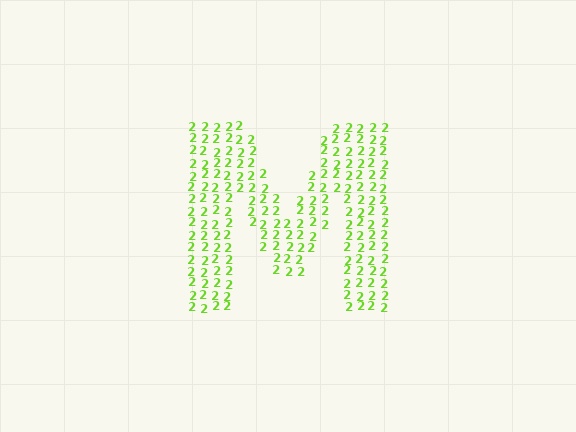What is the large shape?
The large shape is the letter M.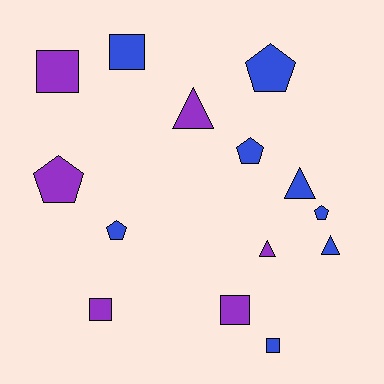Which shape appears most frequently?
Square, with 5 objects.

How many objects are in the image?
There are 14 objects.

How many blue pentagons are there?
There are 4 blue pentagons.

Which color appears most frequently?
Blue, with 8 objects.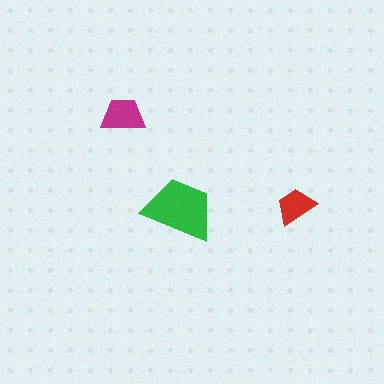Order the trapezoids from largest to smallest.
the green one, the magenta one, the red one.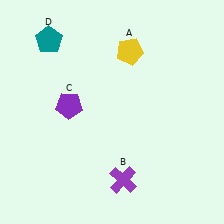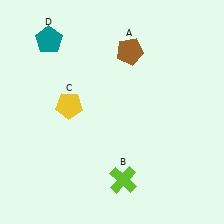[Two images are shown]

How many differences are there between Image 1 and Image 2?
There are 3 differences between the two images.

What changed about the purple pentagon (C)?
In Image 1, C is purple. In Image 2, it changed to yellow.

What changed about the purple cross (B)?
In Image 1, B is purple. In Image 2, it changed to lime.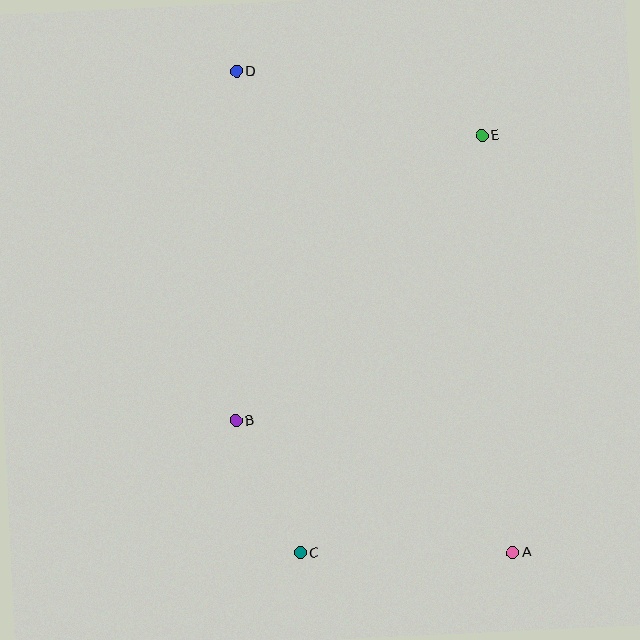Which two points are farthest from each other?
Points A and D are farthest from each other.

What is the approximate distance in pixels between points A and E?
The distance between A and E is approximately 418 pixels.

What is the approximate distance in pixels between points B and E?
The distance between B and E is approximately 376 pixels.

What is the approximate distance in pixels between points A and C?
The distance between A and C is approximately 213 pixels.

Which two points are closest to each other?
Points B and C are closest to each other.